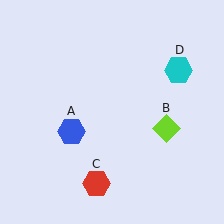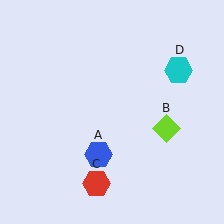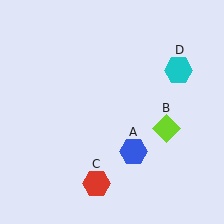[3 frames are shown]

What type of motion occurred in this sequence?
The blue hexagon (object A) rotated counterclockwise around the center of the scene.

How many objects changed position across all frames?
1 object changed position: blue hexagon (object A).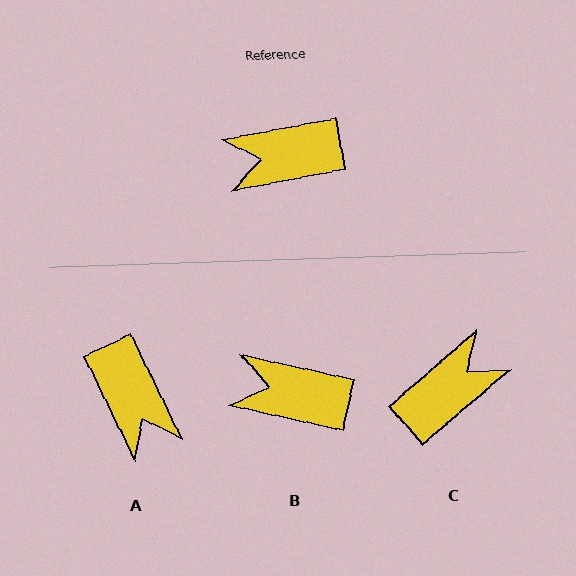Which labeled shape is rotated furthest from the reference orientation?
C, about 150 degrees away.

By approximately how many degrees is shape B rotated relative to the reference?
Approximately 23 degrees clockwise.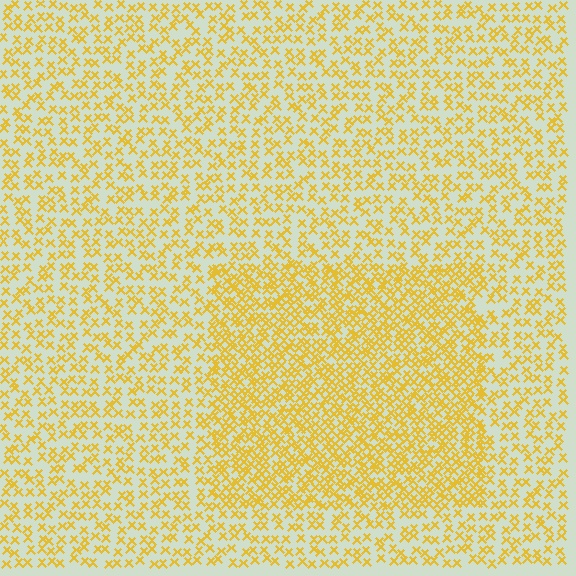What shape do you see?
I see a rectangle.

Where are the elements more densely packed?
The elements are more densely packed inside the rectangle boundary.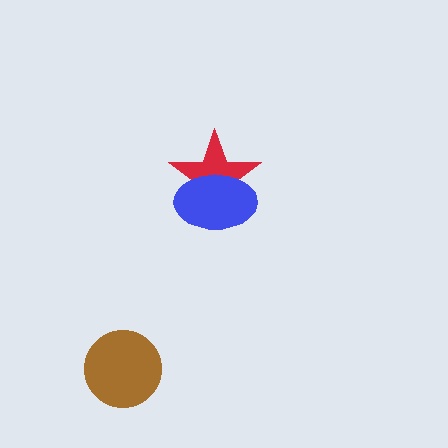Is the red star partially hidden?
Yes, it is partially covered by another shape.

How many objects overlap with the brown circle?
0 objects overlap with the brown circle.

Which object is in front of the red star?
The blue ellipse is in front of the red star.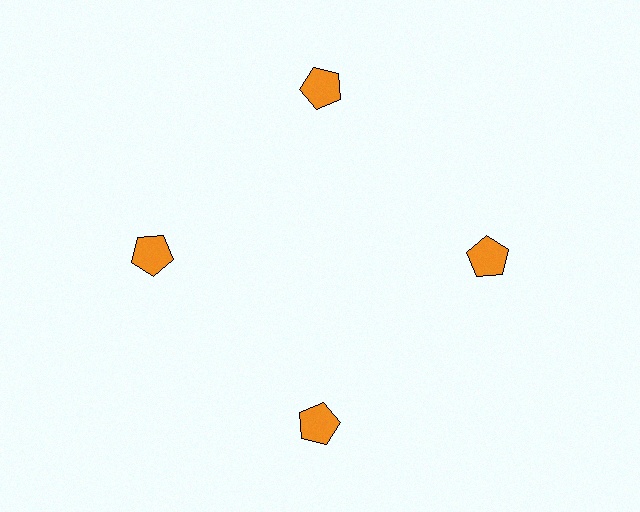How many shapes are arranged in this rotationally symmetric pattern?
There are 4 shapes, arranged in 4 groups of 1.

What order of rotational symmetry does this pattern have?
This pattern has 4-fold rotational symmetry.